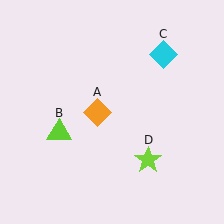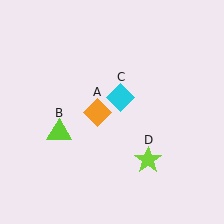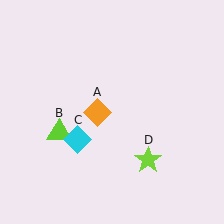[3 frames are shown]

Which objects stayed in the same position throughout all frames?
Orange diamond (object A) and lime triangle (object B) and lime star (object D) remained stationary.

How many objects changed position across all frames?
1 object changed position: cyan diamond (object C).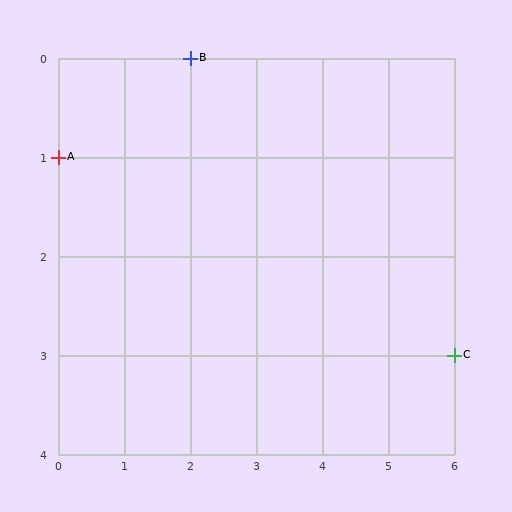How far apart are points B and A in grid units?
Points B and A are 2 columns and 1 row apart (about 2.2 grid units diagonally).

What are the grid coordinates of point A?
Point A is at grid coordinates (0, 1).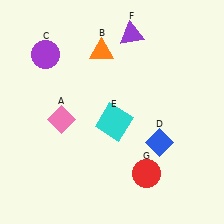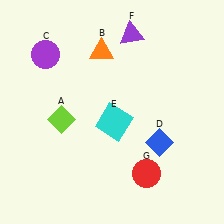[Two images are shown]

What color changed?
The diamond (A) changed from pink in Image 1 to lime in Image 2.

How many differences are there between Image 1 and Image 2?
There is 1 difference between the two images.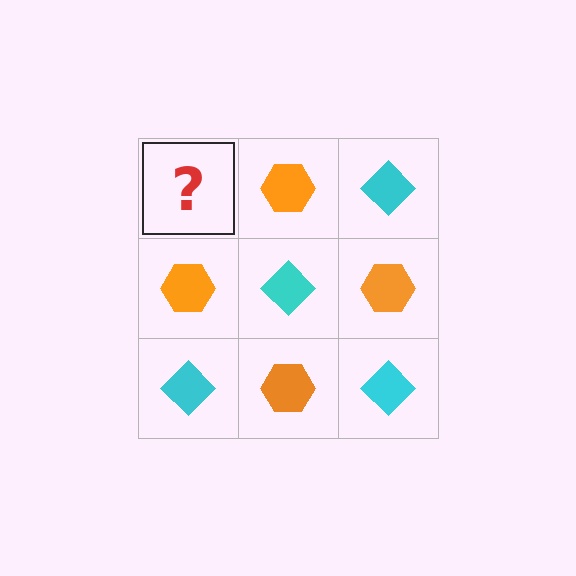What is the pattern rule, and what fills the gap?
The rule is that it alternates cyan diamond and orange hexagon in a checkerboard pattern. The gap should be filled with a cyan diamond.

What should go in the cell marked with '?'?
The missing cell should contain a cyan diamond.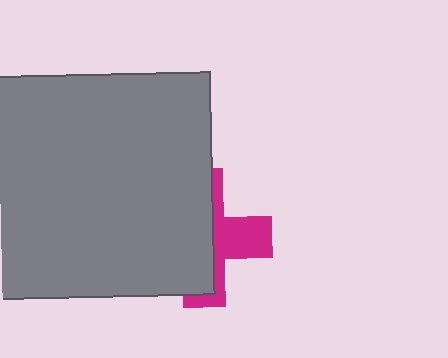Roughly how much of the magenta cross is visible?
A small part of it is visible (roughly 38%).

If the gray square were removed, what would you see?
You would see the complete magenta cross.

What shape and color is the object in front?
The object in front is a gray square.